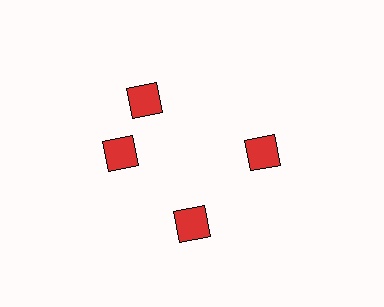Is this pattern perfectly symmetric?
No. The 4 red diamonds are arranged in a ring, but one element near the 12 o'clock position is rotated out of alignment along the ring, breaking the 4-fold rotational symmetry.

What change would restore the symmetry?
The symmetry would be restored by rotating it back into even spacing with its neighbors so that all 4 diamonds sit at equal angles and equal distance from the center.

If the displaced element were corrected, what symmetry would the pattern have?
It would have 4-fold rotational symmetry — the pattern would map onto itself every 90 degrees.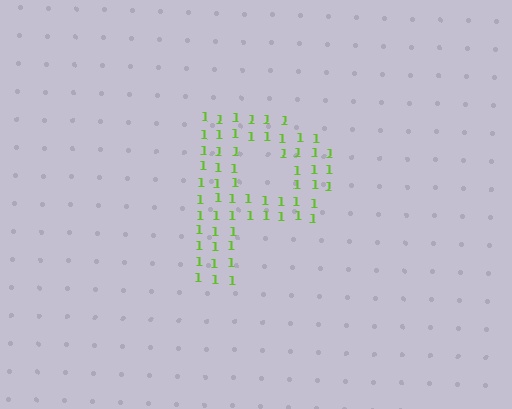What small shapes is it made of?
It is made of small digit 1's.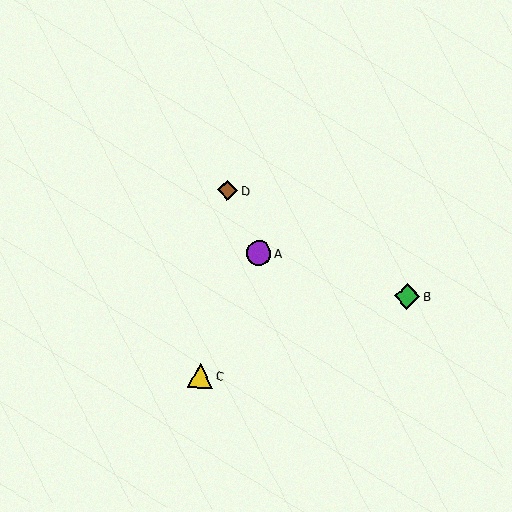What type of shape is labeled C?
Shape C is a yellow triangle.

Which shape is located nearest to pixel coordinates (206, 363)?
The yellow triangle (labeled C) at (201, 376) is nearest to that location.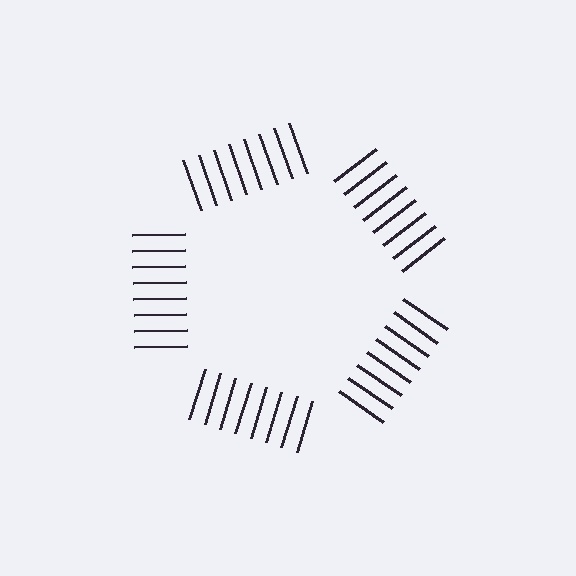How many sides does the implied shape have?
5 sides — the line-ends trace a pentagon.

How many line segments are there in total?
40 — 8 along each of the 5 edges.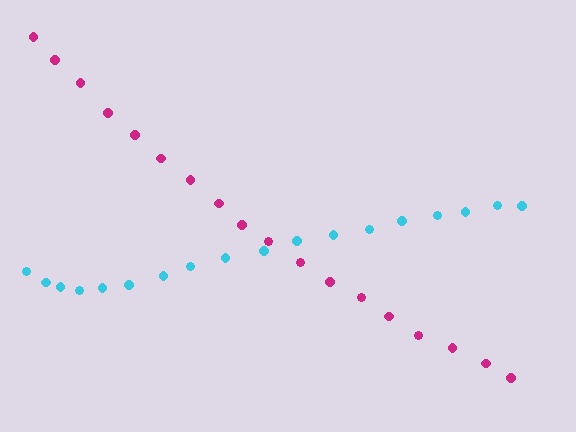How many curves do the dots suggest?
There are 2 distinct paths.